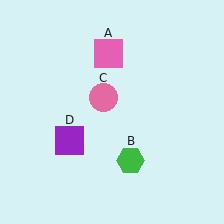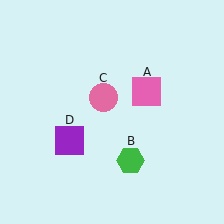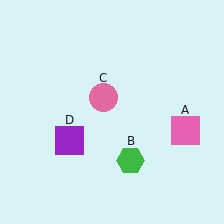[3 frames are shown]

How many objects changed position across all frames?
1 object changed position: pink square (object A).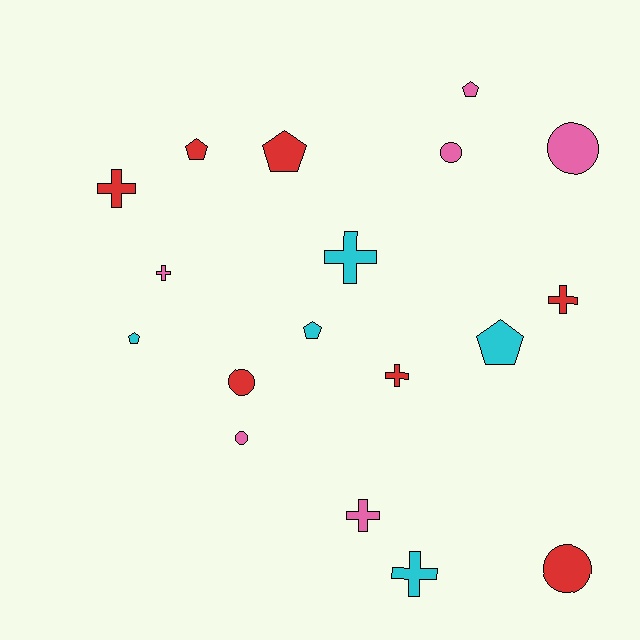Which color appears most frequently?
Red, with 7 objects.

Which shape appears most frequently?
Cross, with 7 objects.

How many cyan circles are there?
There are no cyan circles.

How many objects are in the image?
There are 18 objects.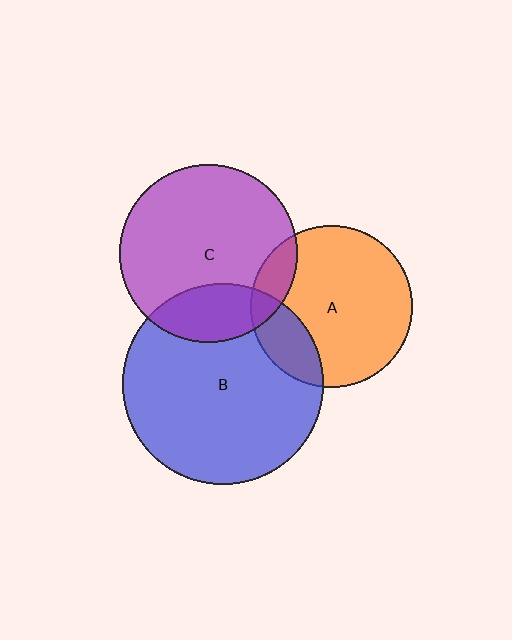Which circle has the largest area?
Circle B (blue).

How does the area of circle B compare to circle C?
Approximately 1.3 times.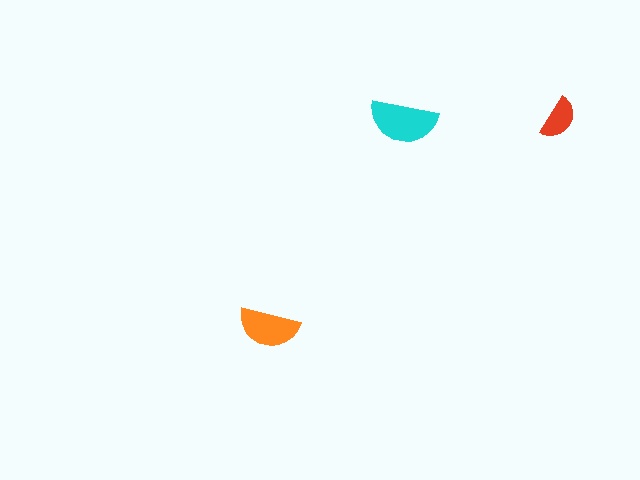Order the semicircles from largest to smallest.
the cyan one, the orange one, the red one.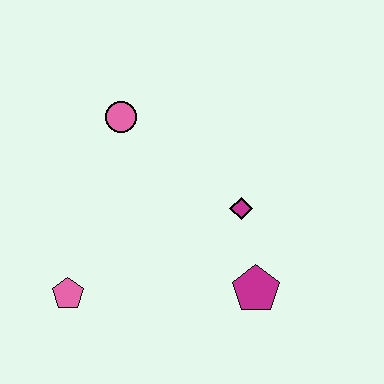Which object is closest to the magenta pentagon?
The magenta diamond is closest to the magenta pentagon.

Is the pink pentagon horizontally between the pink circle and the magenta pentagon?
No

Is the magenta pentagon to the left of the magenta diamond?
No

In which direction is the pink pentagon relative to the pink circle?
The pink pentagon is below the pink circle.